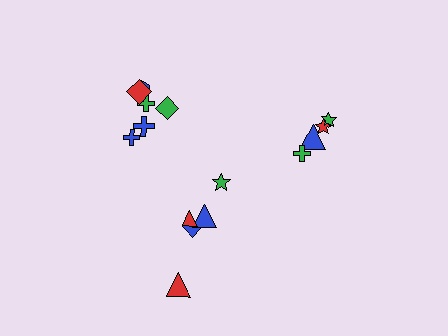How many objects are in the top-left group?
There are 6 objects.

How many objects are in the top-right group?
There are 4 objects.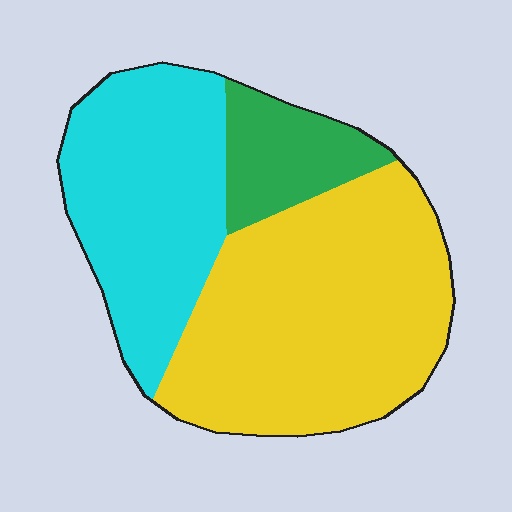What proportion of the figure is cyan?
Cyan takes up between a third and a half of the figure.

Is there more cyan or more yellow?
Yellow.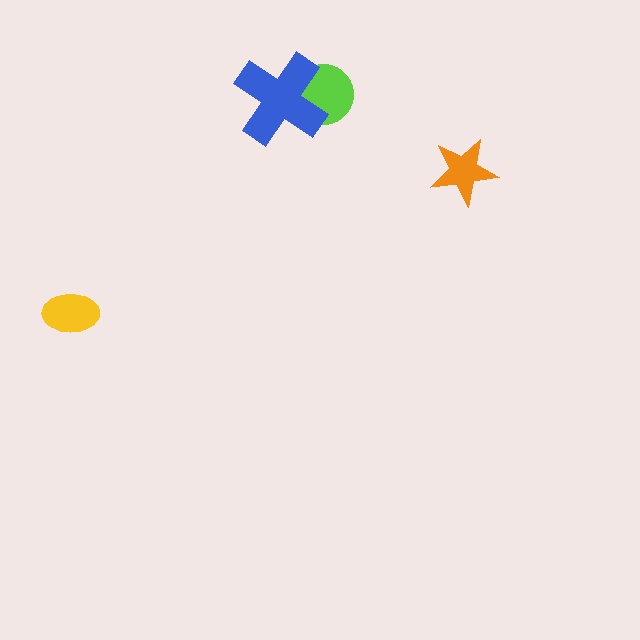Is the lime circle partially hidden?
Yes, it is partially covered by another shape.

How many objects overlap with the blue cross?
1 object overlaps with the blue cross.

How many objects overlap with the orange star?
0 objects overlap with the orange star.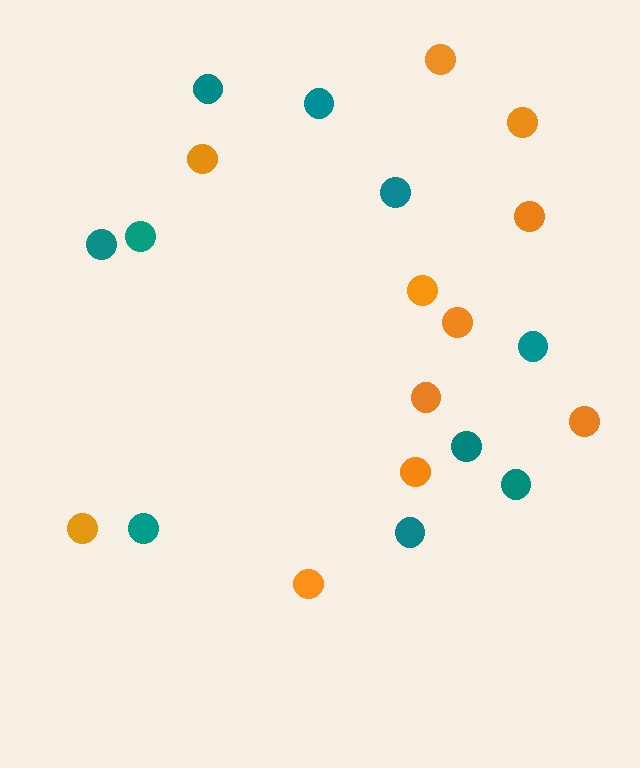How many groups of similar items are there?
There are 2 groups: one group of teal circles (10) and one group of orange circles (11).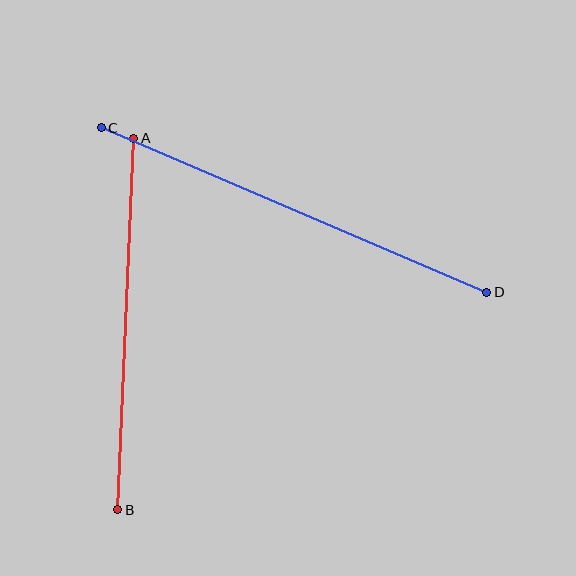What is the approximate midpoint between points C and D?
The midpoint is at approximately (294, 210) pixels.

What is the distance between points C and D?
The distance is approximately 419 pixels.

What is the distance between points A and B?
The distance is approximately 372 pixels.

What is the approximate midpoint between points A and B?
The midpoint is at approximately (126, 324) pixels.